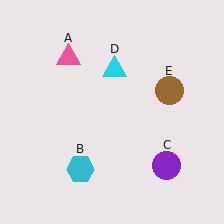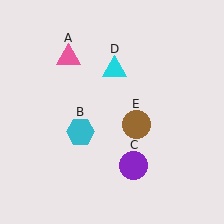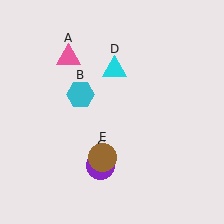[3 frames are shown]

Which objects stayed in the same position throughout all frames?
Pink triangle (object A) and cyan triangle (object D) remained stationary.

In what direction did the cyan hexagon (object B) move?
The cyan hexagon (object B) moved up.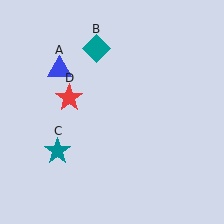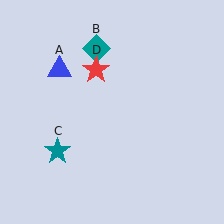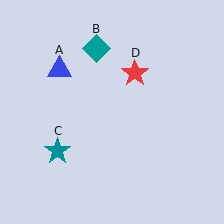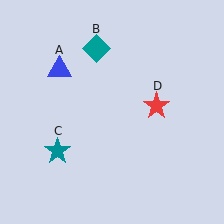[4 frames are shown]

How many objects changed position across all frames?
1 object changed position: red star (object D).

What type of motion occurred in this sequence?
The red star (object D) rotated clockwise around the center of the scene.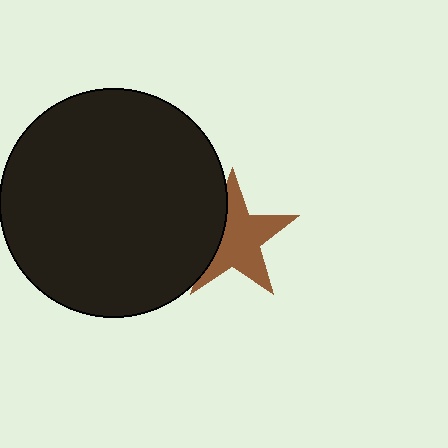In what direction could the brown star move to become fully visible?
The brown star could move right. That would shift it out from behind the black circle entirely.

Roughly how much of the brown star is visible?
Most of it is visible (roughly 70%).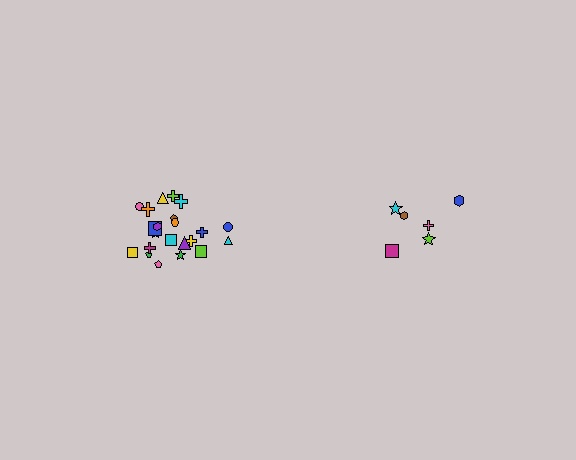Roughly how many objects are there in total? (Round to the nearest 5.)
Roughly 30 objects in total.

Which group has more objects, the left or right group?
The left group.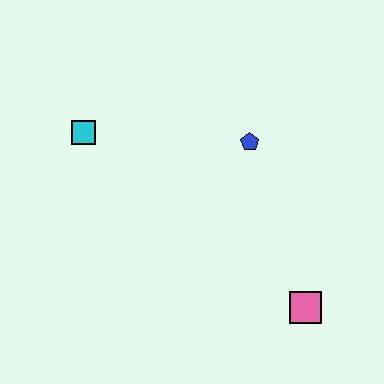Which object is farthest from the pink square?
The cyan square is farthest from the pink square.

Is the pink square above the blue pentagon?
No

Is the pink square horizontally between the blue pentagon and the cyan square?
No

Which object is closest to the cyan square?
The blue pentagon is closest to the cyan square.